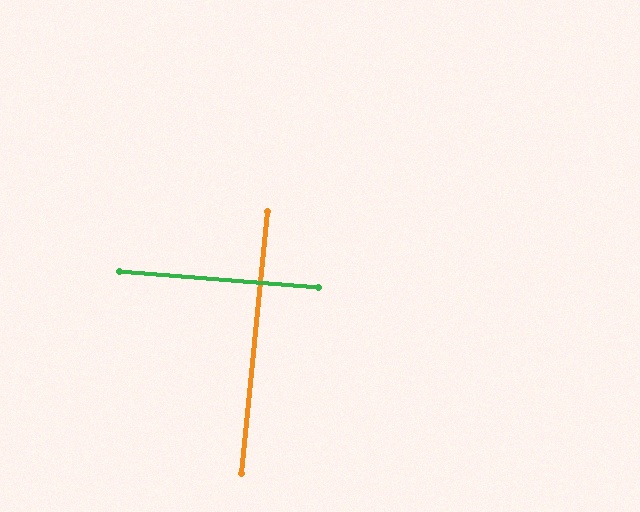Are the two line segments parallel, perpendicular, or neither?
Perpendicular — they meet at approximately 89°.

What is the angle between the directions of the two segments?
Approximately 89 degrees.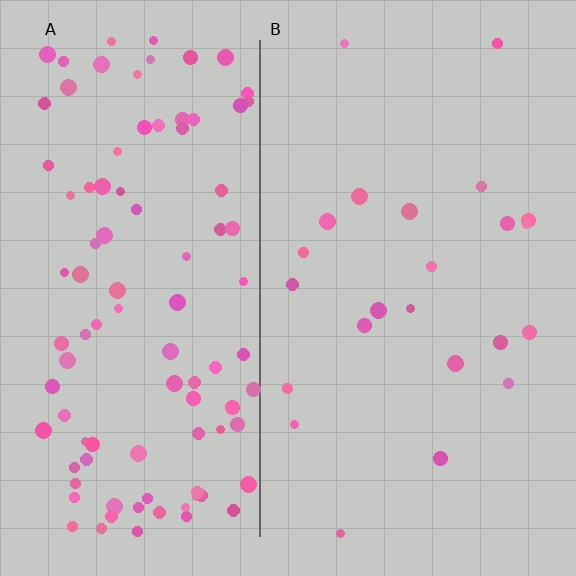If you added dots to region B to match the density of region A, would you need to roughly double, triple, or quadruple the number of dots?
Approximately quadruple.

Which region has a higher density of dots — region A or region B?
A (the left).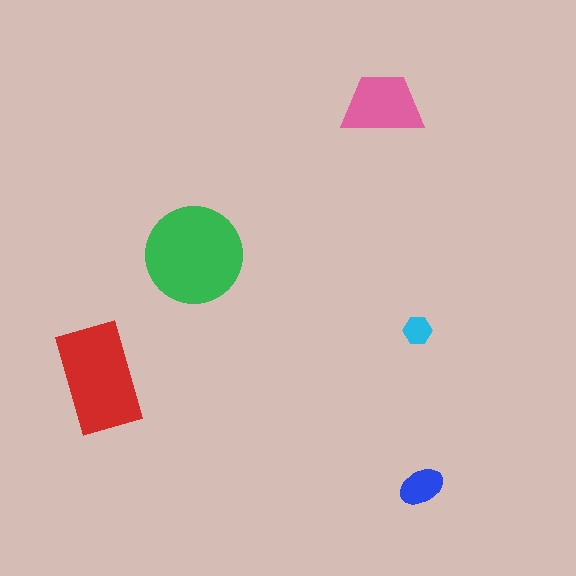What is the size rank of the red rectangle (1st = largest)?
2nd.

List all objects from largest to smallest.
The green circle, the red rectangle, the pink trapezoid, the blue ellipse, the cyan hexagon.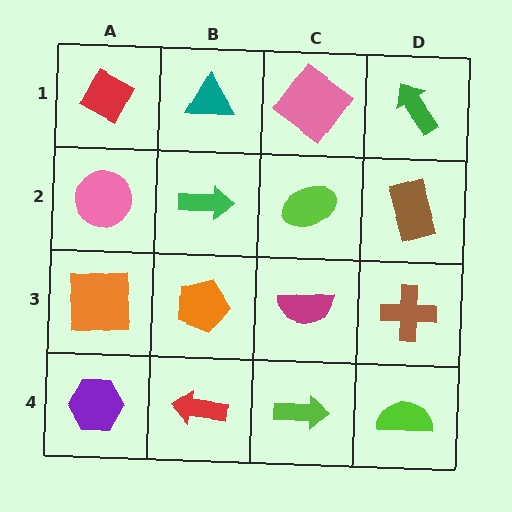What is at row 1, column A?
A red diamond.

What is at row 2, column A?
A pink circle.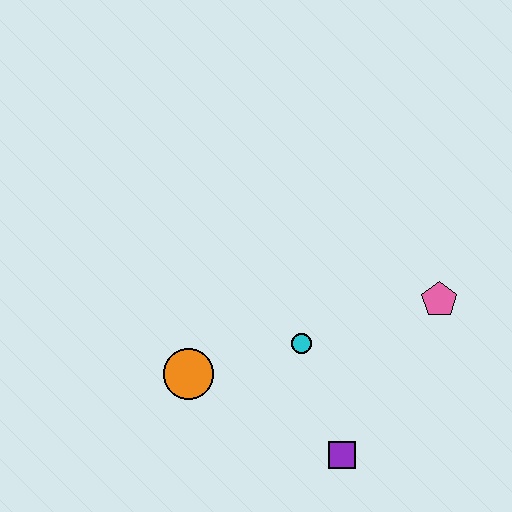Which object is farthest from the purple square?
The pink pentagon is farthest from the purple square.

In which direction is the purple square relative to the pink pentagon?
The purple square is below the pink pentagon.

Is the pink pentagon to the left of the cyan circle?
No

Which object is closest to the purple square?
The cyan circle is closest to the purple square.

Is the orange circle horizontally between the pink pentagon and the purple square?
No